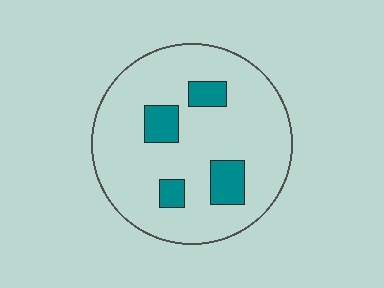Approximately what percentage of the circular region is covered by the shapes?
Approximately 15%.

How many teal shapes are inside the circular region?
4.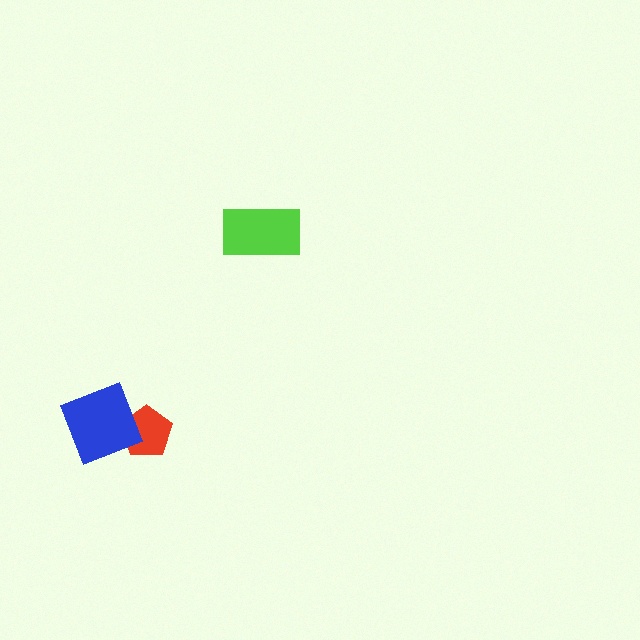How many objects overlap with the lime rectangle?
0 objects overlap with the lime rectangle.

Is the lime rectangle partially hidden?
No, no other shape covers it.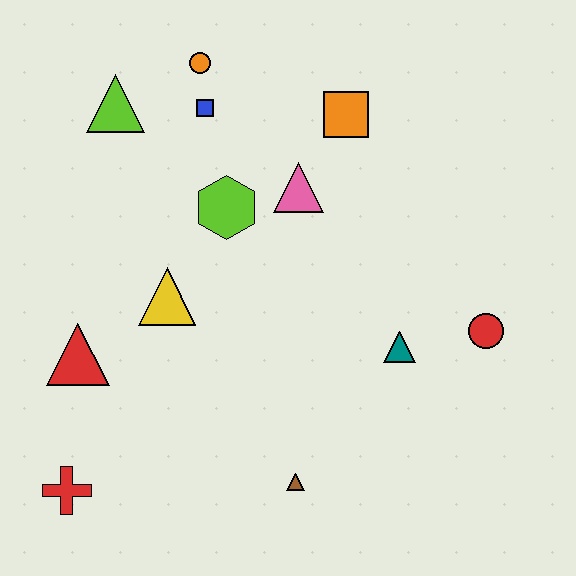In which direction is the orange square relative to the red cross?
The orange square is above the red cross.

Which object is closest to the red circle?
The teal triangle is closest to the red circle.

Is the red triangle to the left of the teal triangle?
Yes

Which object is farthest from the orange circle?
The red cross is farthest from the orange circle.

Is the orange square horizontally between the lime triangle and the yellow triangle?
No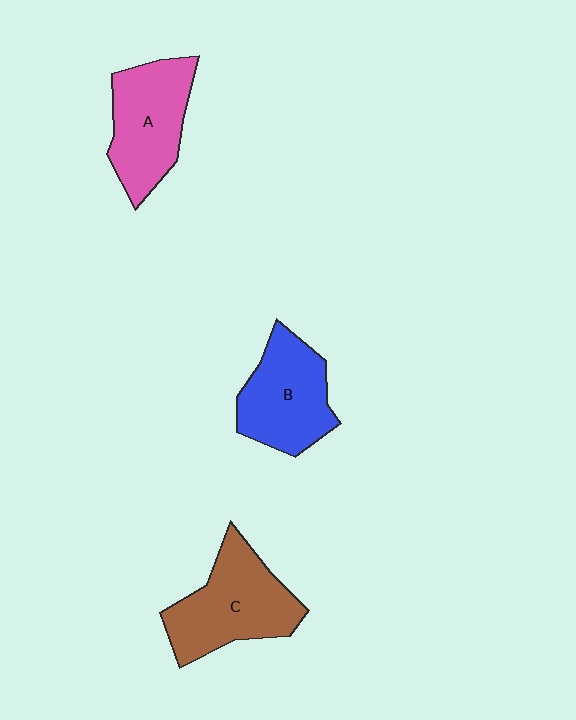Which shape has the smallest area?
Shape B (blue).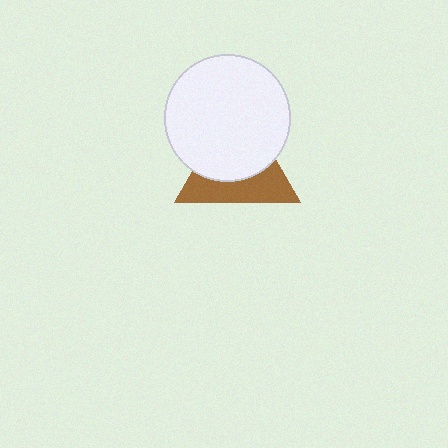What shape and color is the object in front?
The object in front is a white circle.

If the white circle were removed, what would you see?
You would see the complete brown triangle.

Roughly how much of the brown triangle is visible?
A small part of it is visible (roughly 44%).